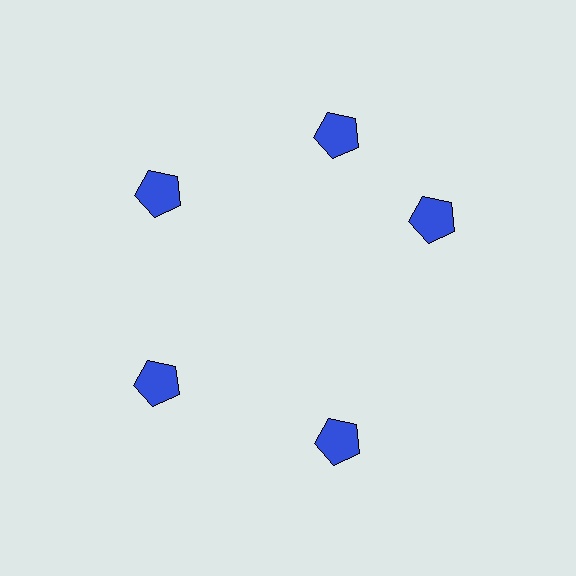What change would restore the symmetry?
The symmetry would be restored by rotating it back into even spacing with its neighbors so that all 5 pentagons sit at equal angles and equal distance from the center.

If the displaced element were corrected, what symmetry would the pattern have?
It would have 5-fold rotational symmetry — the pattern would map onto itself every 72 degrees.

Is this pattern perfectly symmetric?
No. The 5 blue pentagons are arranged in a ring, but one element near the 3 o'clock position is rotated out of alignment along the ring, breaking the 5-fold rotational symmetry.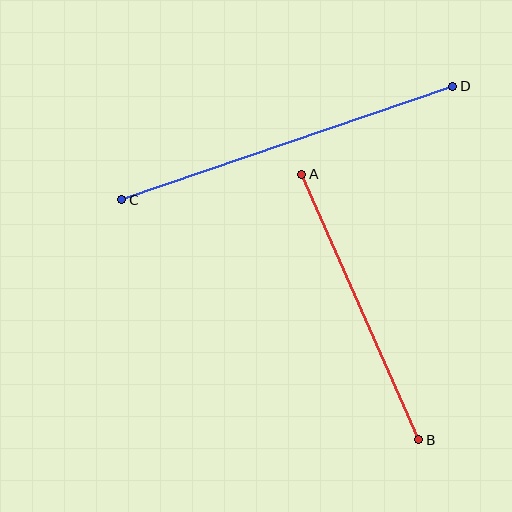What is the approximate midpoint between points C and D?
The midpoint is at approximately (287, 143) pixels.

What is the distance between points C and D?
The distance is approximately 350 pixels.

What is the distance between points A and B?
The distance is approximately 290 pixels.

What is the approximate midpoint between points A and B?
The midpoint is at approximately (360, 307) pixels.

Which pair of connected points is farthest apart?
Points C and D are farthest apart.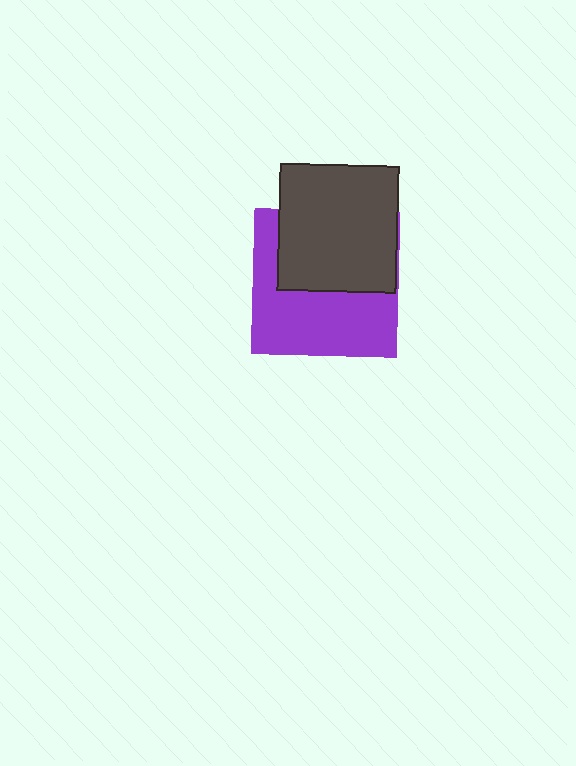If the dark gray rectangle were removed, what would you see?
You would see the complete purple square.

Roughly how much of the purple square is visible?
About half of it is visible (roughly 54%).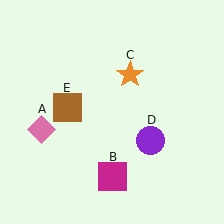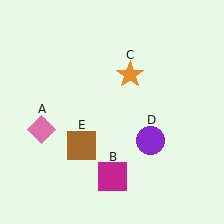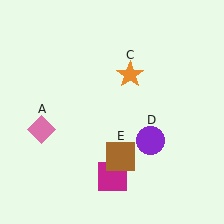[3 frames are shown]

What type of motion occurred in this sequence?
The brown square (object E) rotated counterclockwise around the center of the scene.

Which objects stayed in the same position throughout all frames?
Pink diamond (object A) and magenta square (object B) and orange star (object C) and purple circle (object D) remained stationary.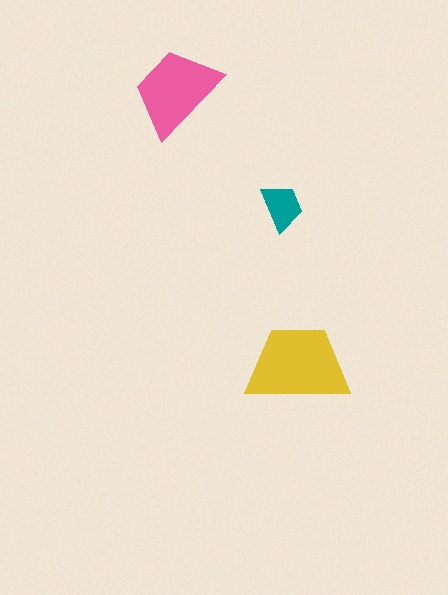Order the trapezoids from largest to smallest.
the yellow one, the pink one, the teal one.